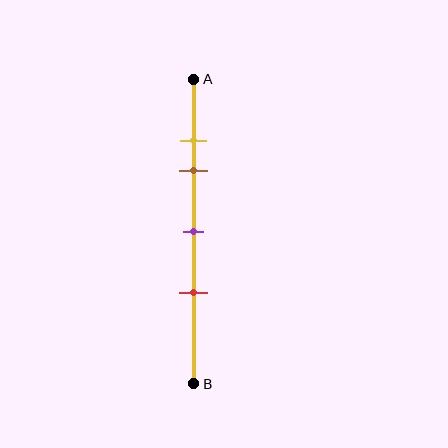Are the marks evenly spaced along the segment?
No, the marks are not evenly spaced.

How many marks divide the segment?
There are 4 marks dividing the segment.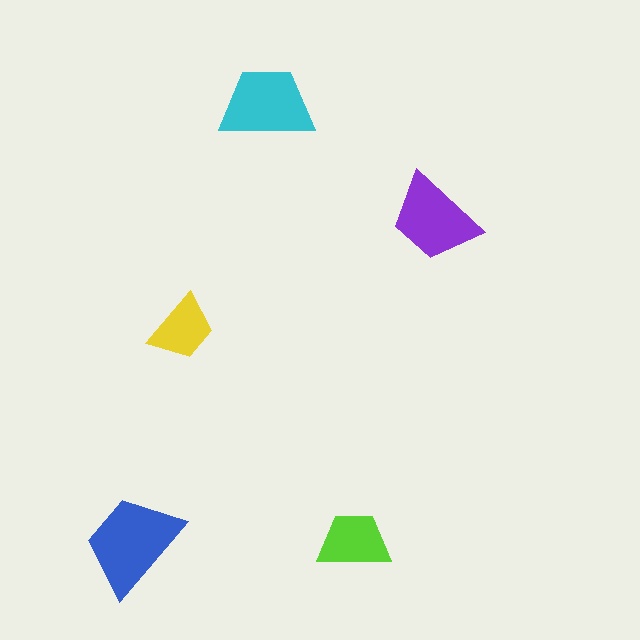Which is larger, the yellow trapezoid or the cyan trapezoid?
The cyan one.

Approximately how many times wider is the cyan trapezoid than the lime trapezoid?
About 1.5 times wider.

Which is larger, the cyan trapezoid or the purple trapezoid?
The cyan one.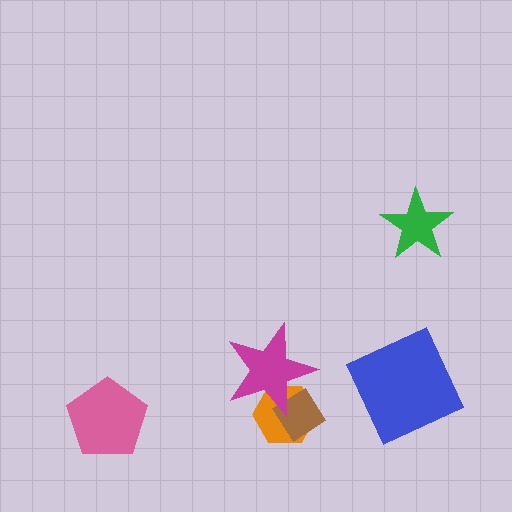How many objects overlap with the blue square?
0 objects overlap with the blue square.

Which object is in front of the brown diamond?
The magenta star is in front of the brown diamond.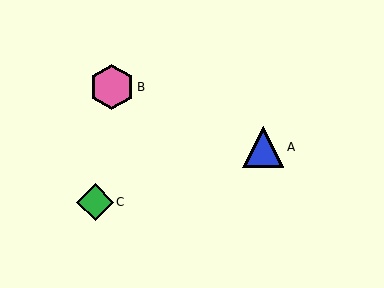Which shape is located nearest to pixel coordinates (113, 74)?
The pink hexagon (labeled B) at (112, 87) is nearest to that location.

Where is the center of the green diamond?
The center of the green diamond is at (95, 202).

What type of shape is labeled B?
Shape B is a pink hexagon.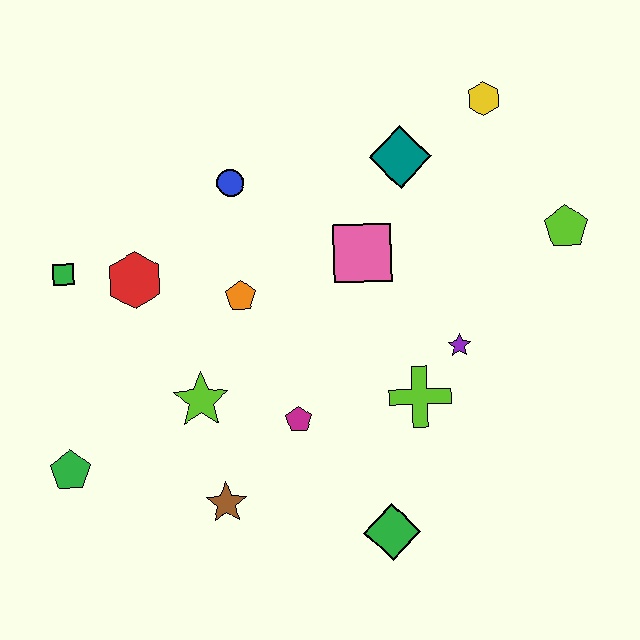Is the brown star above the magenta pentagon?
No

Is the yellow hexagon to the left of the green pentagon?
No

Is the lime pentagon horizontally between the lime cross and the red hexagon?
No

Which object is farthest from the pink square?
The green pentagon is farthest from the pink square.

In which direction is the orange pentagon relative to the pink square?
The orange pentagon is to the left of the pink square.